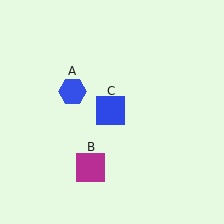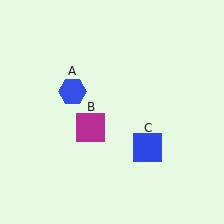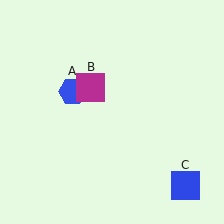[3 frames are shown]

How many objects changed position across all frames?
2 objects changed position: magenta square (object B), blue square (object C).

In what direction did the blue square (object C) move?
The blue square (object C) moved down and to the right.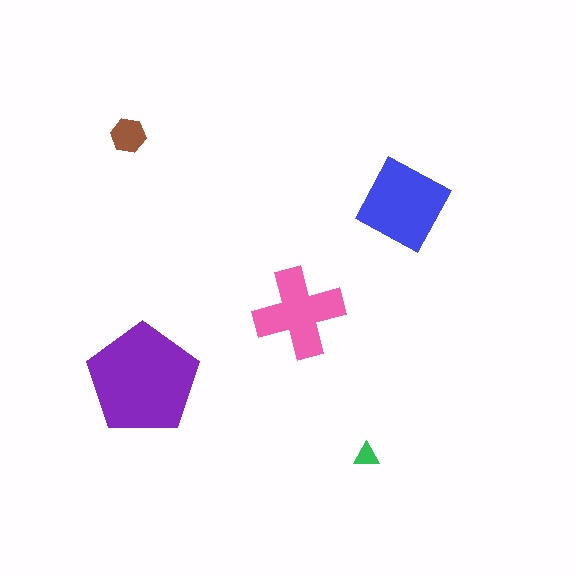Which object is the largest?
The purple pentagon.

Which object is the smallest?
The green triangle.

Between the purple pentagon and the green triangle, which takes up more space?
The purple pentagon.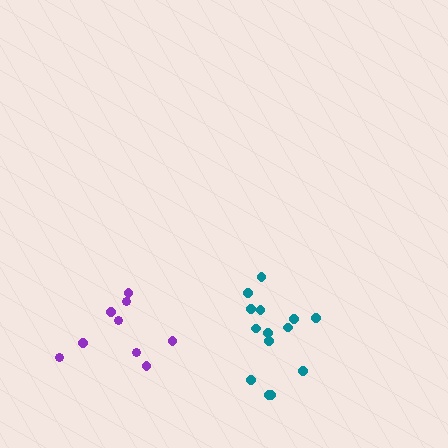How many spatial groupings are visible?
There are 2 spatial groupings.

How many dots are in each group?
Group 1: 9 dots, Group 2: 14 dots (23 total).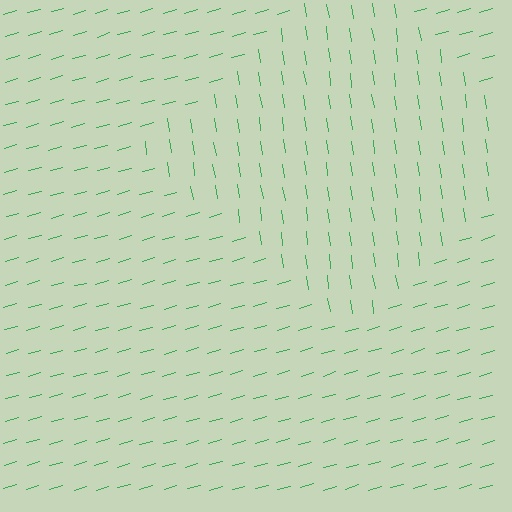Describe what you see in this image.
The image is filled with small green line segments. A diamond region in the image has lines oriented differently from the surrounding lines, creating a visible texture boundary.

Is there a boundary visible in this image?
Yes, there is a texture boundary formed by a change in line orientation.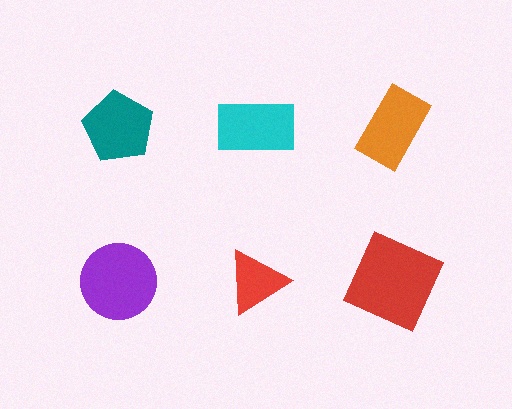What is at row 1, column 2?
A cyan rectangle.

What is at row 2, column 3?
A red square.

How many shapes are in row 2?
3 shapes.